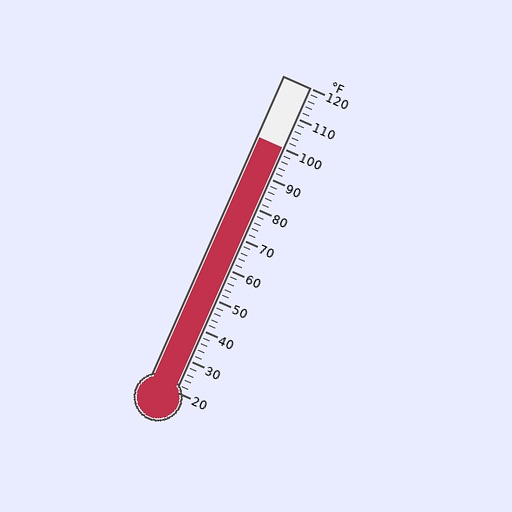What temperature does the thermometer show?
The thermometer shows approximately 100°F.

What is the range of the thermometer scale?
The thermometer scale ranges from 20°F to 120°F.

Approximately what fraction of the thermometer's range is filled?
The thermometer is filled to approximately 80% of its range.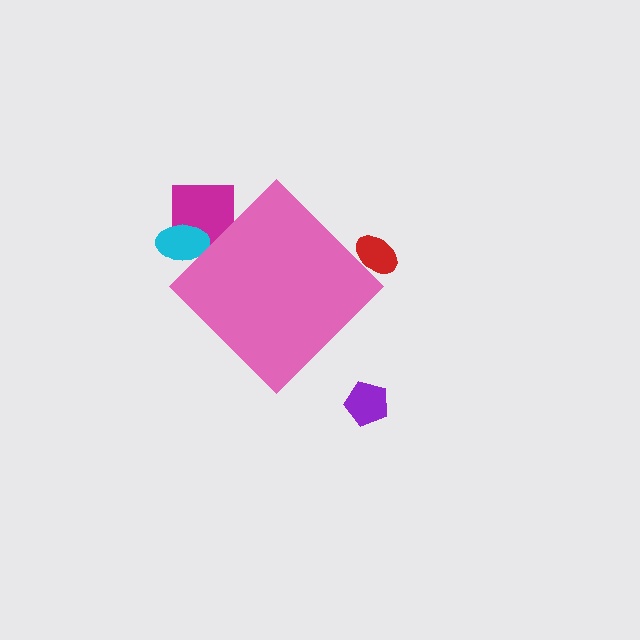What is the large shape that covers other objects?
A pink diamond.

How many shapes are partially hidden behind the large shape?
3 shapes are partially hidden.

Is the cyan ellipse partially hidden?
Yes, the cyan ellipse is partially hidden behind the pink diamond.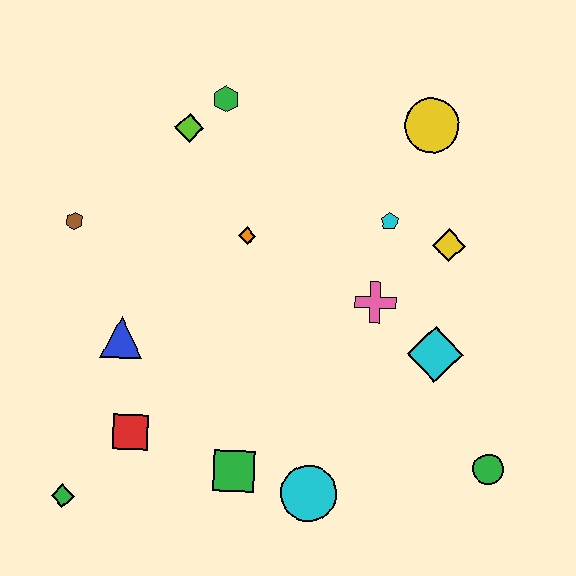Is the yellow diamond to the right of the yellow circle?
Yes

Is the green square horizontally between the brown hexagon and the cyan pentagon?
Yes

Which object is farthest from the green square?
The yellow circle is farthest from the green square.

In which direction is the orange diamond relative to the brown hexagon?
The orange diamond is to the right of the brown hexagon.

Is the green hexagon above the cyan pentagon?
Yes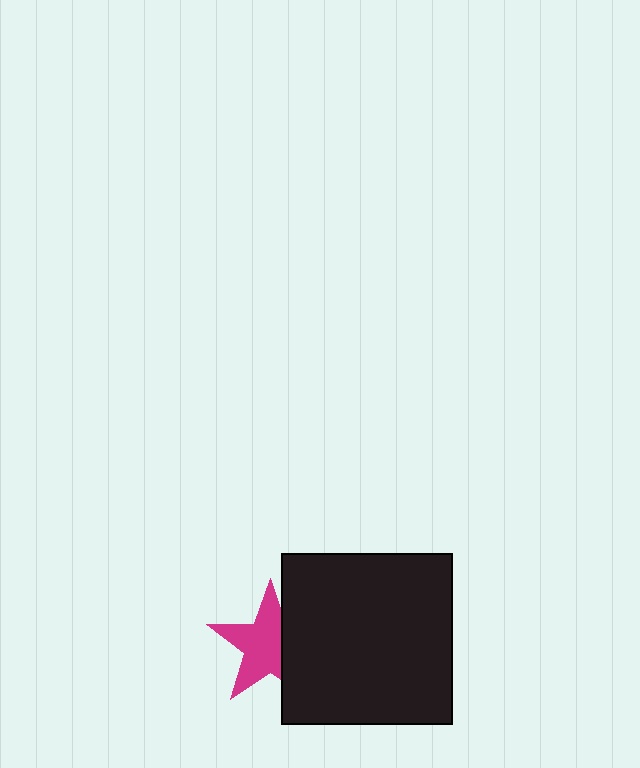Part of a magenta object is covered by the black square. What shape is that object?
It is a star.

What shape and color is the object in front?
The object in front is a black square.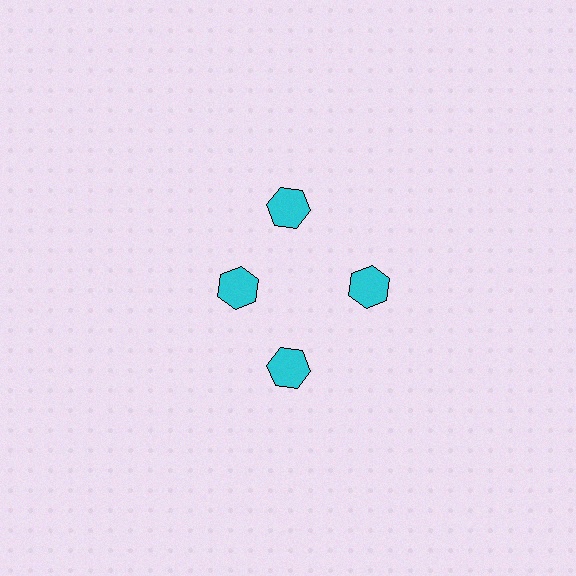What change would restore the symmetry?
The symmetry would be restored by moving it outward, back onto the ring so that all 4 hexagons sit at equal angles and equal distance from the center.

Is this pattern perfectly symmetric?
No. The 4 cyan hexagons are arranged in a ring, but one element near the 9 o'clock position is pulled inward toward the center, breaking the 4-fold rotational symmetry.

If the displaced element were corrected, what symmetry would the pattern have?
It would have 4-fold rotational symmetry — the pattern would map onto itself every 90 degrees.